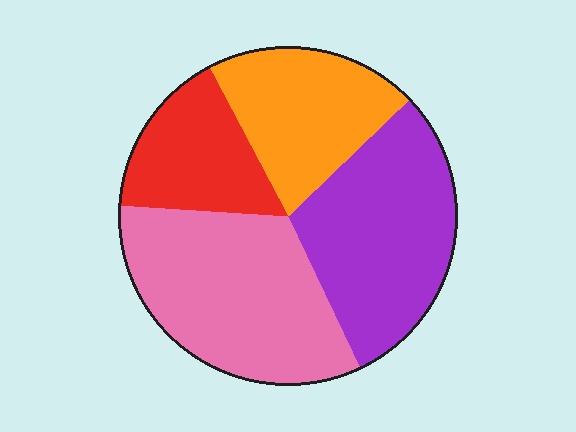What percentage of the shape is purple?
Purple takes up about one third (1/3) of the shape.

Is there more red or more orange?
Orange.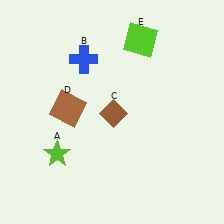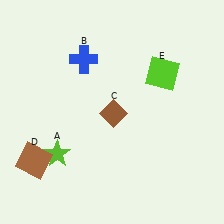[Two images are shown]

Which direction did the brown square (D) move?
The brown square (D) moved down.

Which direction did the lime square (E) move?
The lime square (E) moved down.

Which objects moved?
The objects that moved are: the brown square (D), the lime square (E).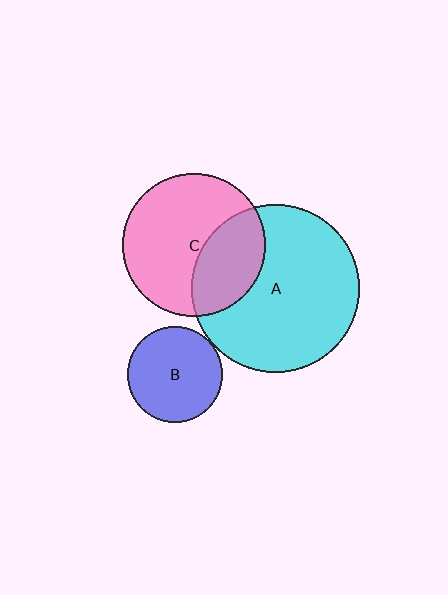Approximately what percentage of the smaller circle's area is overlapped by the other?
Approximately 35%.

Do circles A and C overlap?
Yes.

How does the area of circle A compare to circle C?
Approximately 1.4 times.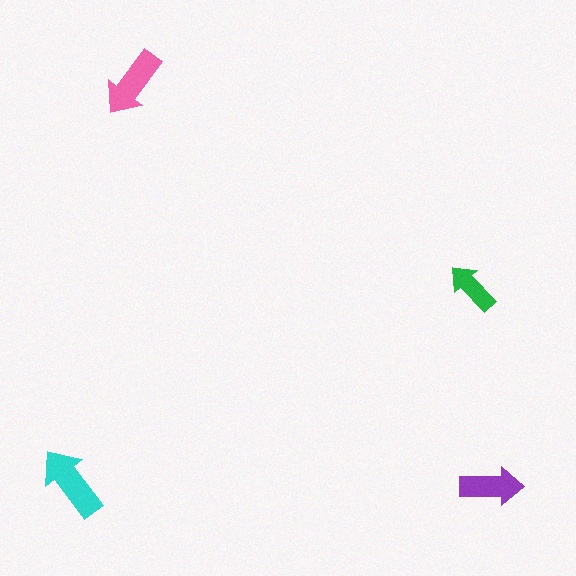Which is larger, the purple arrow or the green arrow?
The purple one.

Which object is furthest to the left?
The cyan arrow is leftmost.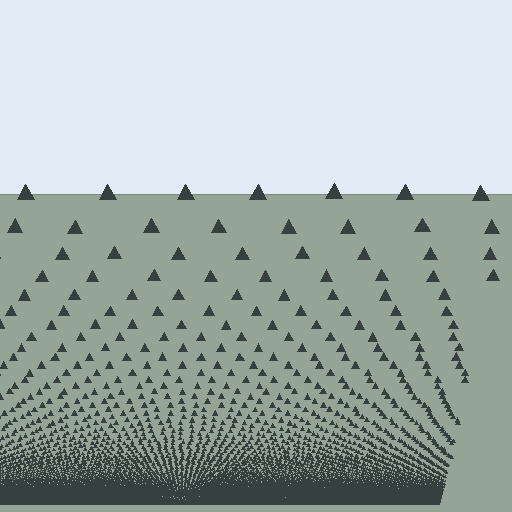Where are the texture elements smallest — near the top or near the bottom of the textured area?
Near the bottom.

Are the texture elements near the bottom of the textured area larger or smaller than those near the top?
Smaller. The gradient is inverted — elements near the bottom are smaller and denser.